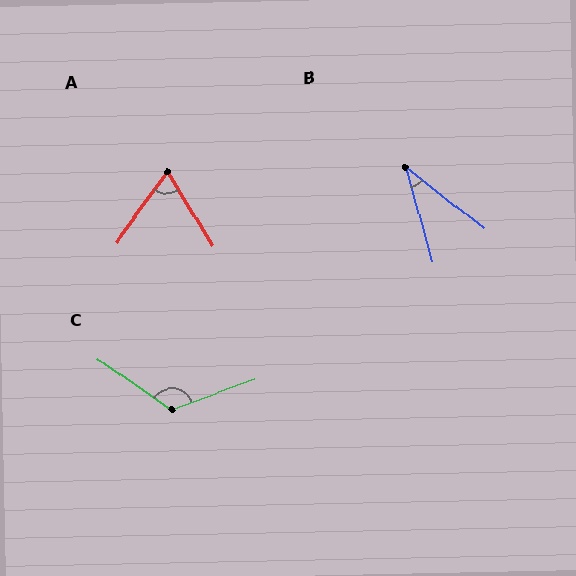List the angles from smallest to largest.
B (36°), A (67°), C (125°).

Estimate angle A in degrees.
Approximately 67 degrees.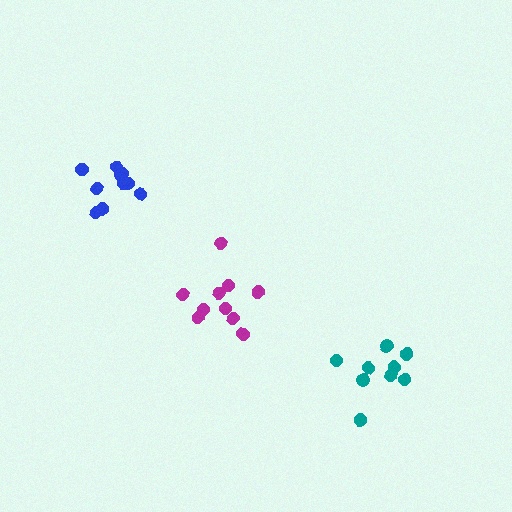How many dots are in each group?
Group 1: 10 dots, Group 2: 9 dots, Group 3: 10 dots (29 total).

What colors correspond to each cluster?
The clusters are colored: magenta, teal, blue.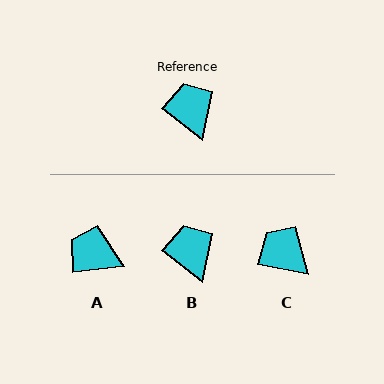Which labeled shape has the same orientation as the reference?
B.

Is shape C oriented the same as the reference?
No, it is off by about 27 degrees.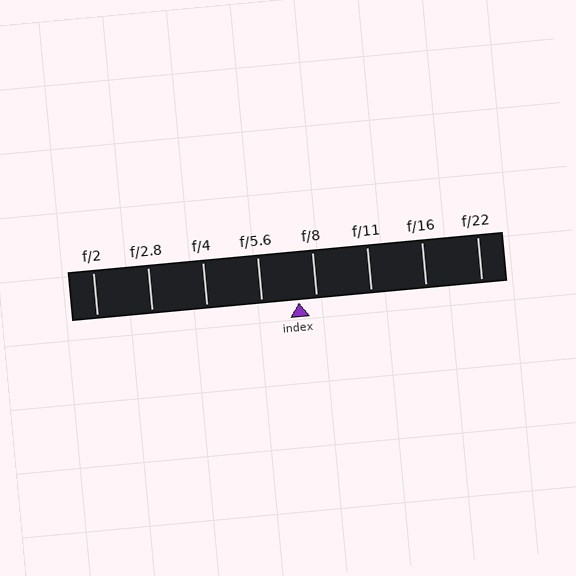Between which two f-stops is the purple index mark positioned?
The index mark is between f/5.6 and f/8.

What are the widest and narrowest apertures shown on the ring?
The widest aperture shown is f/2 and the narrowest is f/22.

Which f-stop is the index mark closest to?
The index mark is closest to f/8.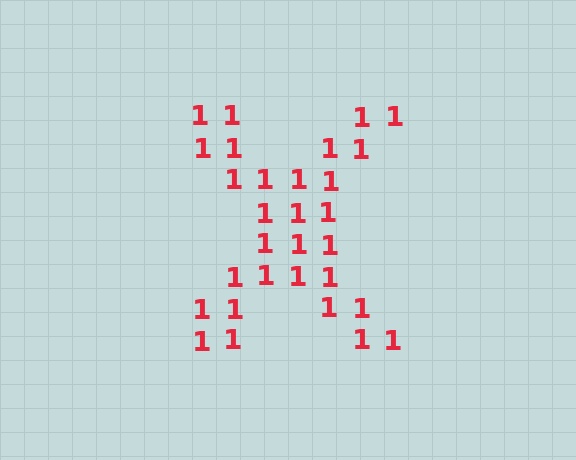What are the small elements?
The small elements are digit 1's.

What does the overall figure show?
The overall figure shows the letter X.